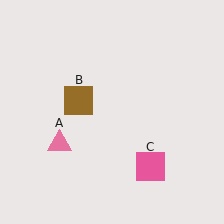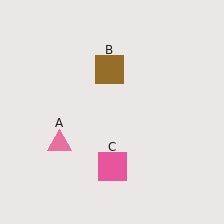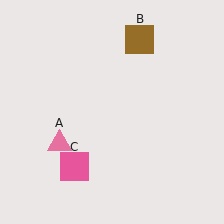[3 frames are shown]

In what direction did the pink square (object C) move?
The pink square (object C) moved left.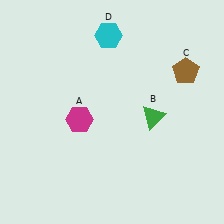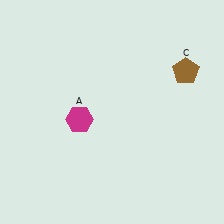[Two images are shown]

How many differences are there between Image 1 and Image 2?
There are 2 differences between the two images.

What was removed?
The cyan hexagon (D), the green triangle (B) were removed in Image 2.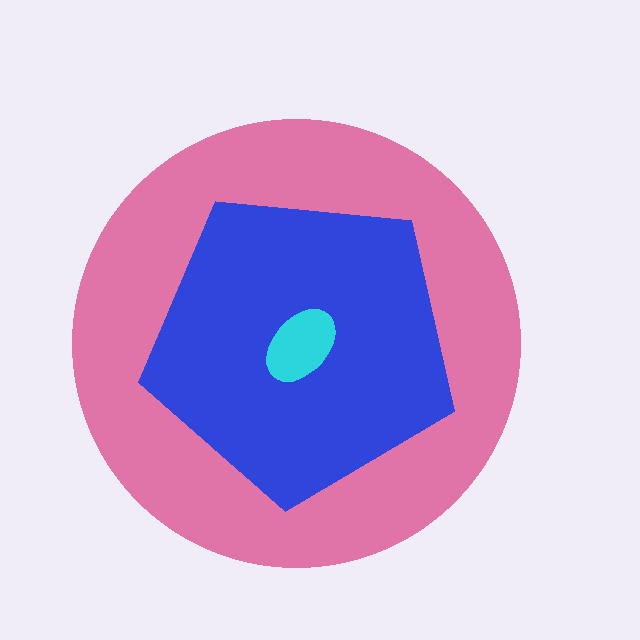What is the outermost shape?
The pink circle.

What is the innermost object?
The cyan ellipse.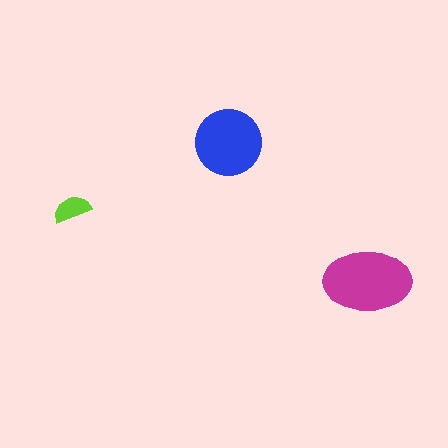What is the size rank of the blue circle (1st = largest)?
2nd.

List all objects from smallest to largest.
The lime semicircle, the blue circle, the magenta ellipse.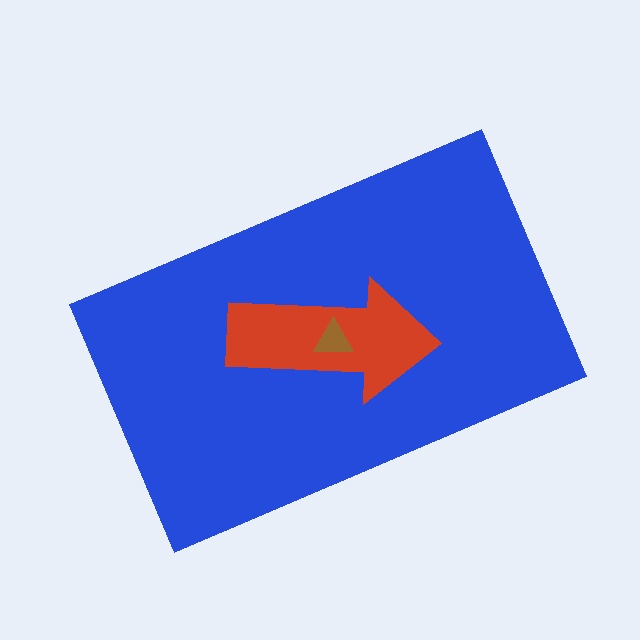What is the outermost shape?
The blue rectangle.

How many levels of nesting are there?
3.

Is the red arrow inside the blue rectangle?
Yes.